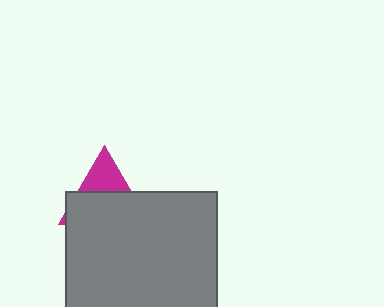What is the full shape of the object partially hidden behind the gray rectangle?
The partially hidden object is a magenta triangle.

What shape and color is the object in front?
The object in front is a gray rectangle.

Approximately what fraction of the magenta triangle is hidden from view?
Roughly 65% of the magenta triangle is hidden behind the gray rectangle.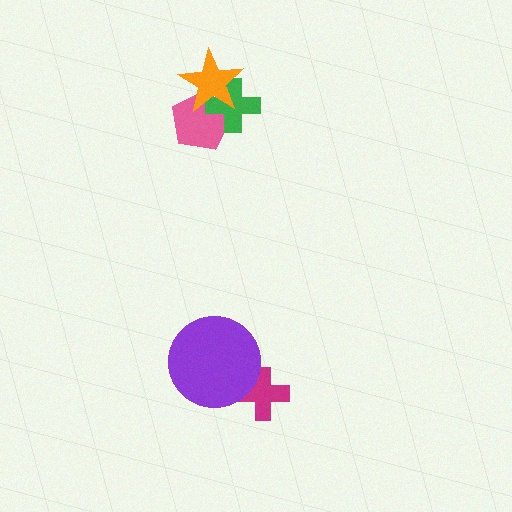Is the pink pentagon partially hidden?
Yes, it is partially covered by another shape.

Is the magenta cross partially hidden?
Yes, it is partially covered by another shape.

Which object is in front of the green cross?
The orange star is in front of the green cross.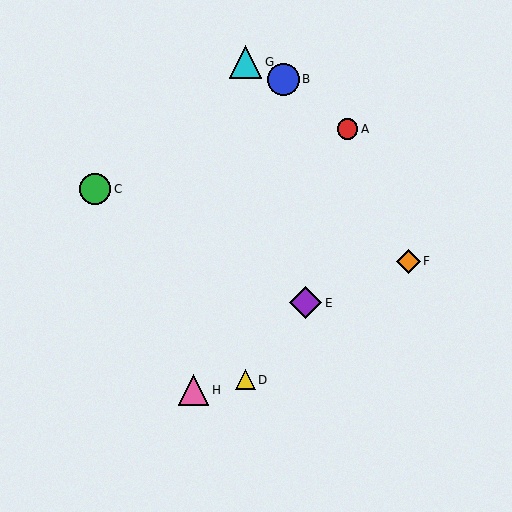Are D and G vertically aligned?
Yes, both are at x≈245.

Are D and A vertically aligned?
No, D is at x≈245 and A is at x≈347.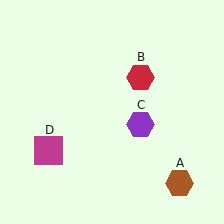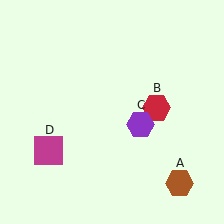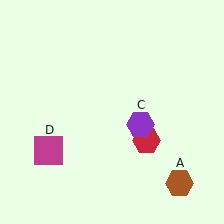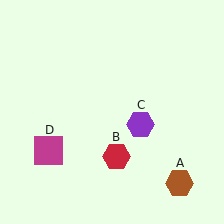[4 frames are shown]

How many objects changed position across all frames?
1 object changed position: red hexagon (object B).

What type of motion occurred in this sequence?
The red hexagon (object B) rotated clockwise around the center of the scene.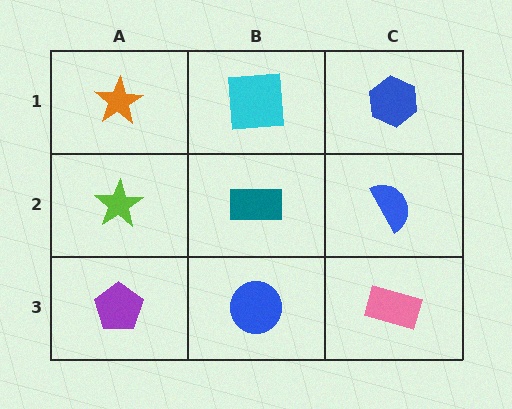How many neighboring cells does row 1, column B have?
3.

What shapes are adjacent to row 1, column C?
A blue semicircle (row 2, column C), a cyan square (row 1, column B).